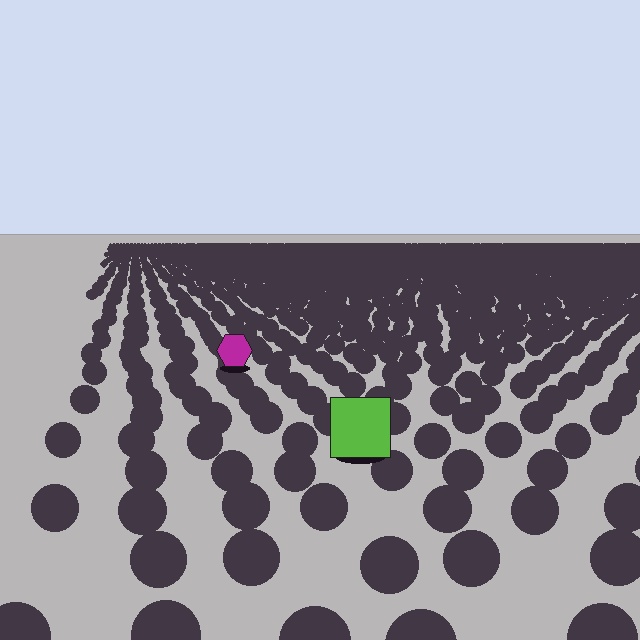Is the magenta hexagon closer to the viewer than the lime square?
No. The lime square is closer — you can tell from the texture gradient: the ground texture is coarser near it.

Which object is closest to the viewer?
The lime square is closest. The texture marks near it are larger and more spread out.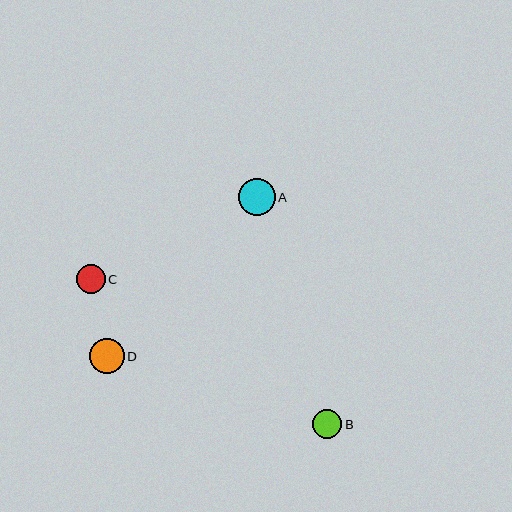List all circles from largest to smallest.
From largest to smallest: A, D, B, C.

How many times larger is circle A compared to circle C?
Circle A is approximately 1.3 times the size of circle C.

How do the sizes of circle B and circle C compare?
Circle B and circle C are approximately the same size.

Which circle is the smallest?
Circle C is the smallest with a size of approximately 29 pixels.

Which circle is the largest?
Circle A is the largest with a size of approximately 37 pixels.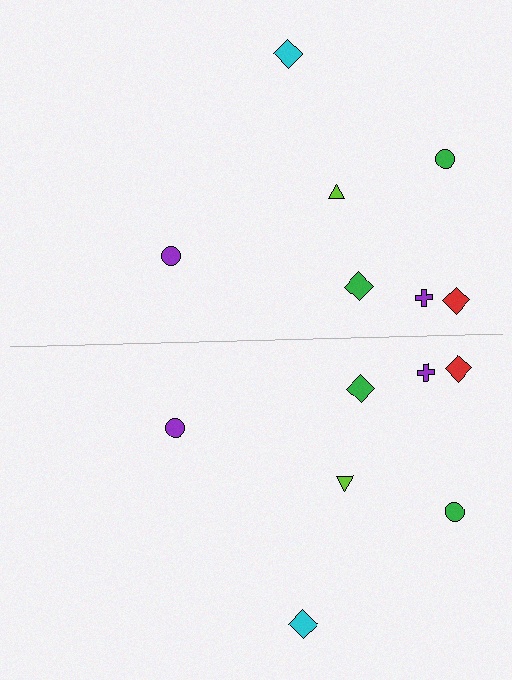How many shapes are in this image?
There are 14 shapes in this image.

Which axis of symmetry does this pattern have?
The pattern has a horizontal axis of symmetry running through the center of the image.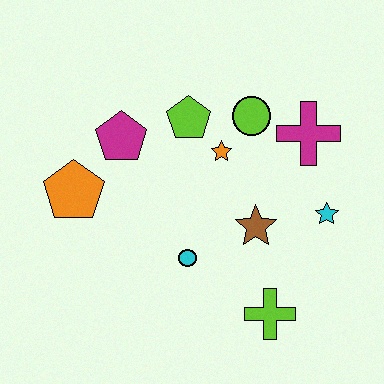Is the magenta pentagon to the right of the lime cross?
No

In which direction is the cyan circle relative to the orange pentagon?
The cyan circle is to the right of the orange pentagon.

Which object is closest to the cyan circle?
The brown star is closest to the cyan circle.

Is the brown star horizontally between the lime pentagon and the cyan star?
Yes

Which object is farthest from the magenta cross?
The orange pentagon is farthest from the magenta cross.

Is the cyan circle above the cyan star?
No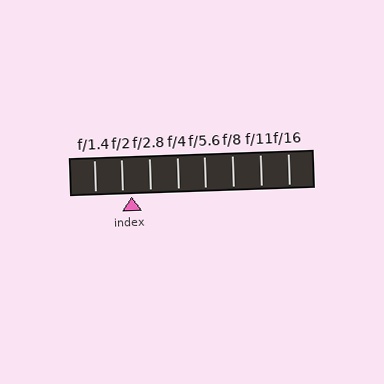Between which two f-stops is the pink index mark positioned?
The index mark is between f/2 and f/2.8.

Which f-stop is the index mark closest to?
The index mark is closest to f/2.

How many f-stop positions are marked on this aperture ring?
There are 8 f-stop positions marked.